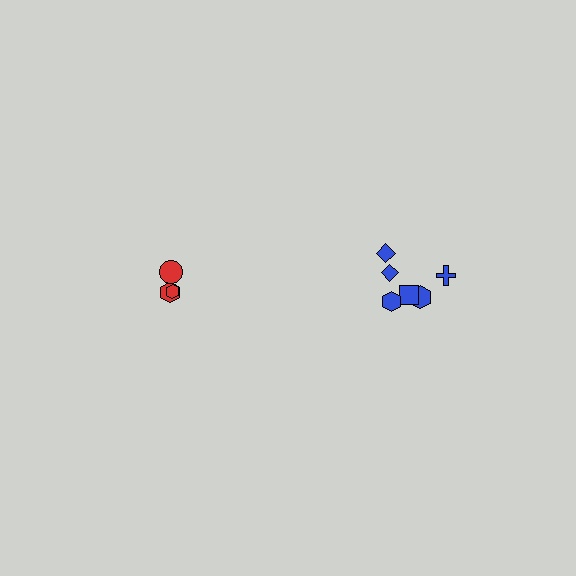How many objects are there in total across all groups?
There are 9 objects.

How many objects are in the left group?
There are 3 objects.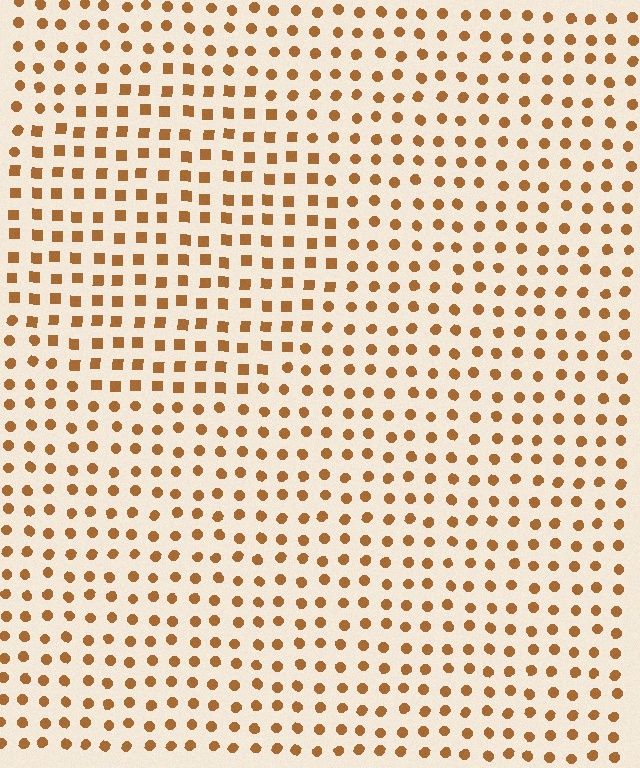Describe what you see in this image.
The image is filled with small brown elements arranged in a uniform grid. A circle-shaped region contains squares, while the surrounding area contains circles. The boundary is defined purely by the change in element shape.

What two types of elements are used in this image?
The image uses squares inside the circle region and circles outside it.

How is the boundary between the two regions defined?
The boundary is defined by a change in element shape: squares inside vs. circles outside. All elements share the same color and spacing.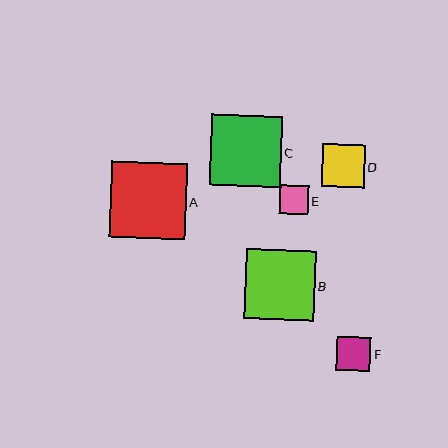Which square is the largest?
Square A is the largest with a size of approximately 76 pixels.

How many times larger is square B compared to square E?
Square B is approximately 2.4 times the size of square E.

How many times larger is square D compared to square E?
Square D is approximately 1.5 times the size of square E.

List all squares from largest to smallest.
From largest to smallest: A, C, B, D, F, E.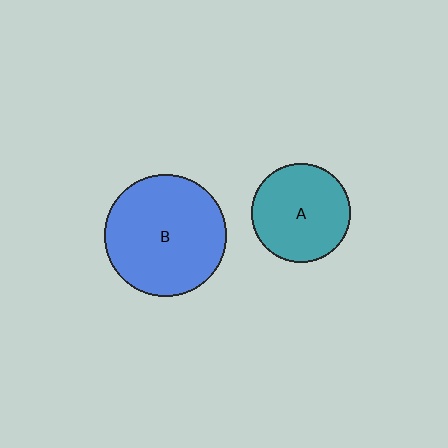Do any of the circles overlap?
No, none of the circles overlap.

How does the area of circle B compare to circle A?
Approximately 1.5 times.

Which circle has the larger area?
Circle B (blue).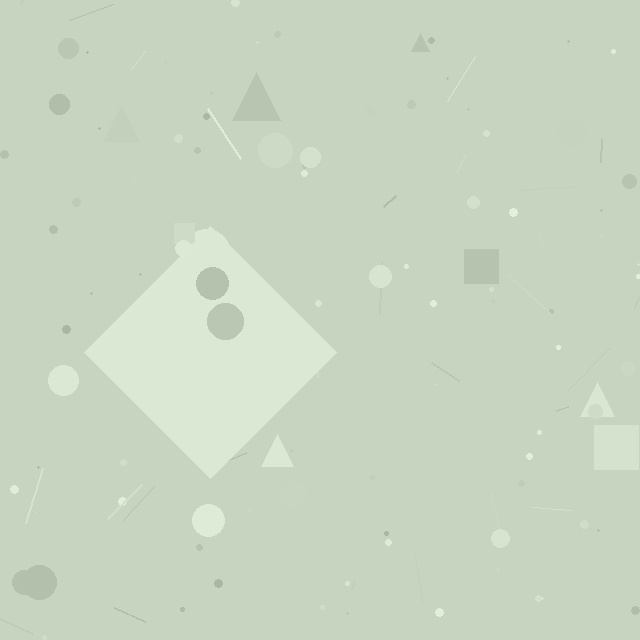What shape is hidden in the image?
A diamond is hidden in the image.